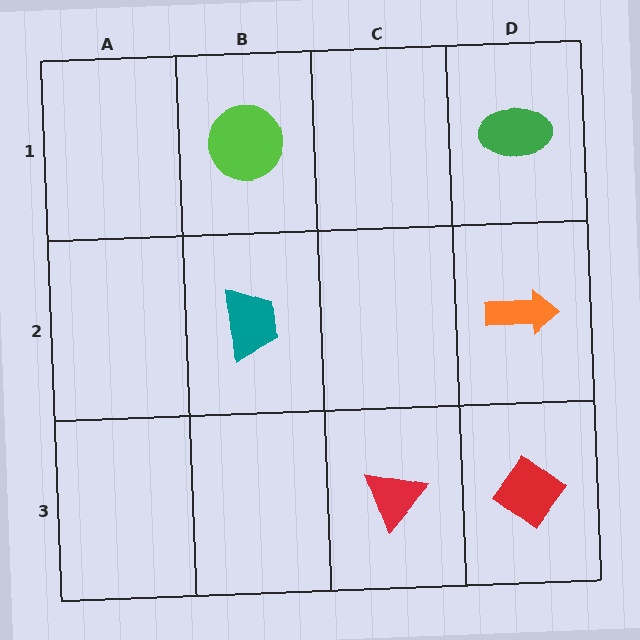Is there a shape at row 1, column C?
No, that cell is empty.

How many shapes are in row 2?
2 shapes.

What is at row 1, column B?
A lime circle.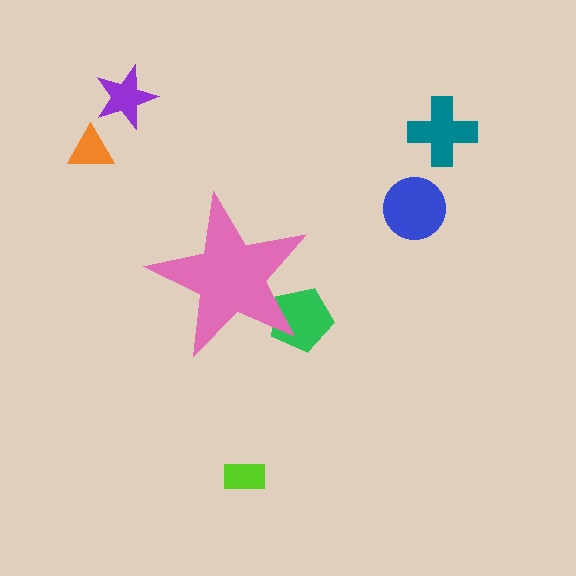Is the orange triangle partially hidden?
No, the orange triangle is fully visible.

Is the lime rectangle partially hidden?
No, the lime rectangle is fully visible.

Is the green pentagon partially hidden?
Yes, the green pentagon is partially hidden behind the pink star.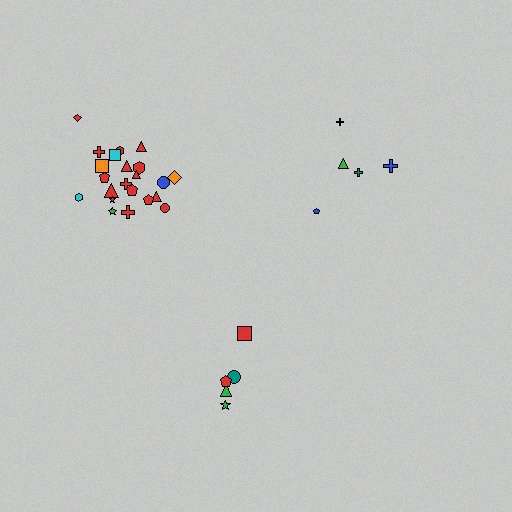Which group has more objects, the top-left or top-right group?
The top-left group.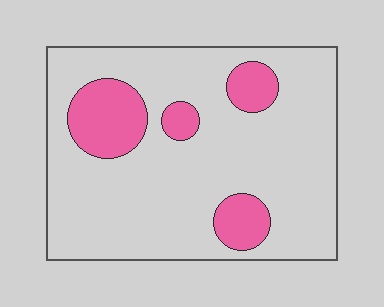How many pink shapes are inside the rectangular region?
4.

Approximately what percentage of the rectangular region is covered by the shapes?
Approximately 20%.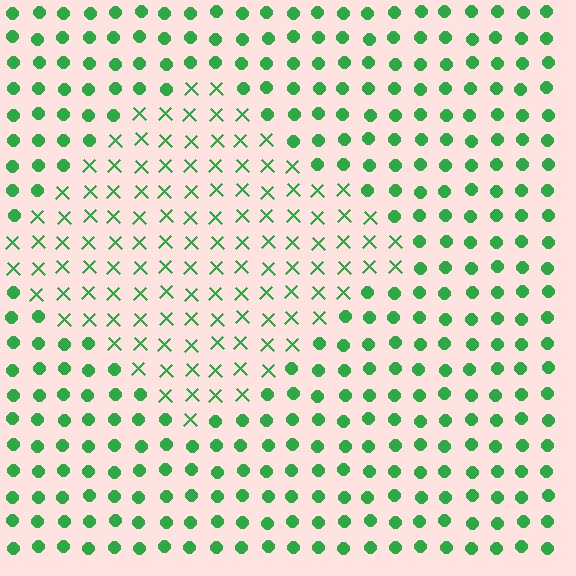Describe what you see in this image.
The image is filled with small green elements arranged in a uniform grid. A diamond-shaped region contains X marks, while the surrounding area contains circles. The boundary is defined purely by the change in element shape.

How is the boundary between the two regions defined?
The boundary is defined by a change in element shape: X marks inside vs. circles outside. All elements share the same color and spacing.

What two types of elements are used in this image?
The image uses X marks inside the diamond region and circles outside it.